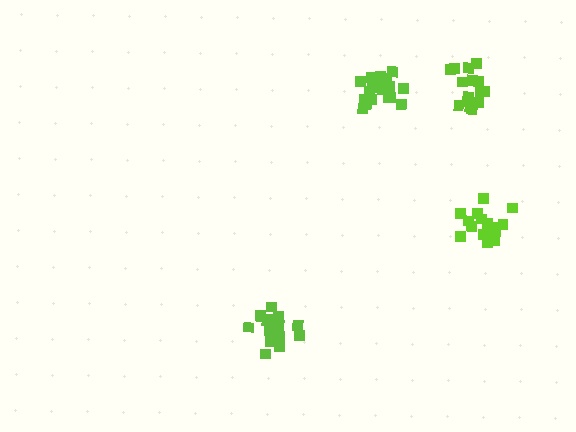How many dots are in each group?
Group 1: 19 dots, Group 2: 17 dots, Group 3: 20 dots, Group 4: 18 dots (74 total).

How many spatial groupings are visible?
There are 4 spatial groupings.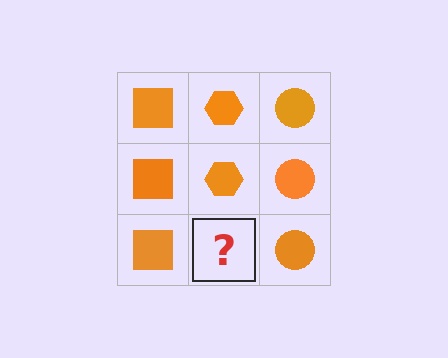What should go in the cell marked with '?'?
The missing cell should contain an orange hexagon.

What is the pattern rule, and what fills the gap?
The rule is that each column has a consistent shape. The gap should be filled with an orange hexagon.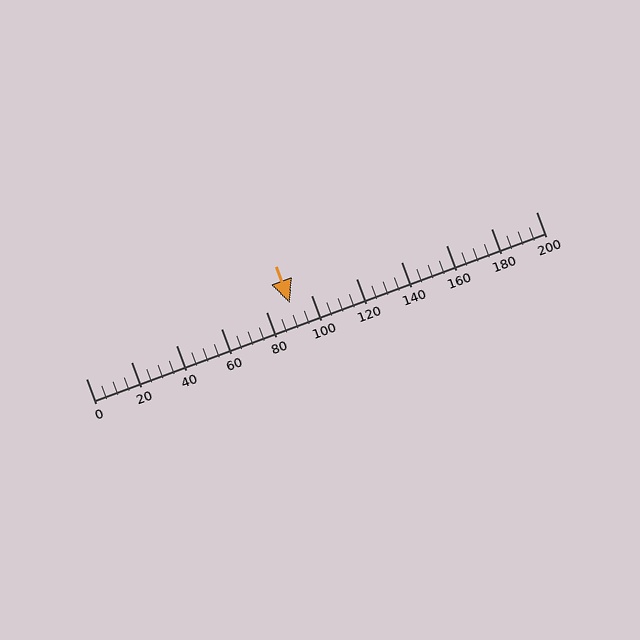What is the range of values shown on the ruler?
The ruler shows values from 0 to 200.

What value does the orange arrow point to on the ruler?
The orange arrow points to approximately 91.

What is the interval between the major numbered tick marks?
The major tick marks are spaced 20 units apart.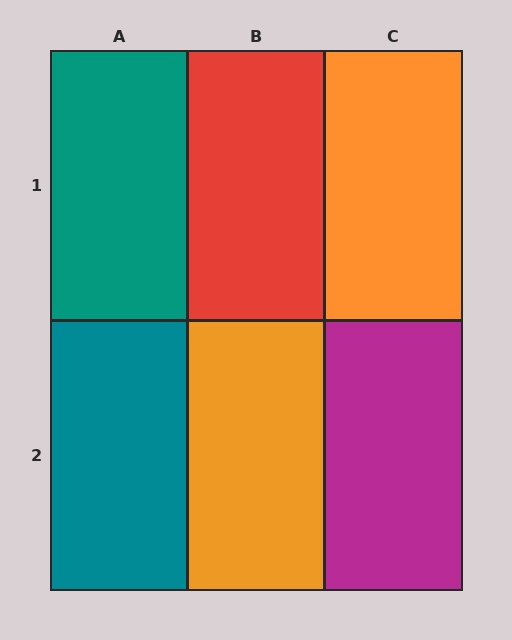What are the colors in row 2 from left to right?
Teal, orange, magenta.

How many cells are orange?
2 cells are orange.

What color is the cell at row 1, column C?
Orange.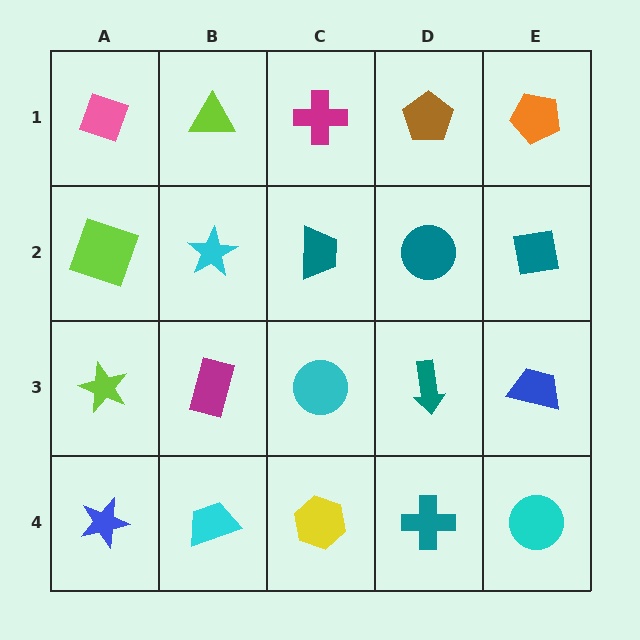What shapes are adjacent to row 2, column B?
A lime triangle (row 1, column B), a magenta rectangle (row 3, column B), a lime square (row 2, column A), a teal trapezoid (row 2, column C).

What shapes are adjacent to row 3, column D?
A teal circle (row 2, column D), a teal cross (row 4, column D), a cyan circle (row 3, column C), a blue trapezoid (row 3, column E).